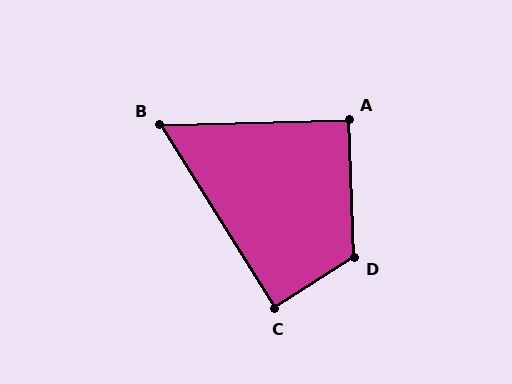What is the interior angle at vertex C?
Approximately 89 degrees (approximately right).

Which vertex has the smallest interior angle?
B, at approximately 59 degrees.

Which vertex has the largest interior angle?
D, at approximately 121 degrees.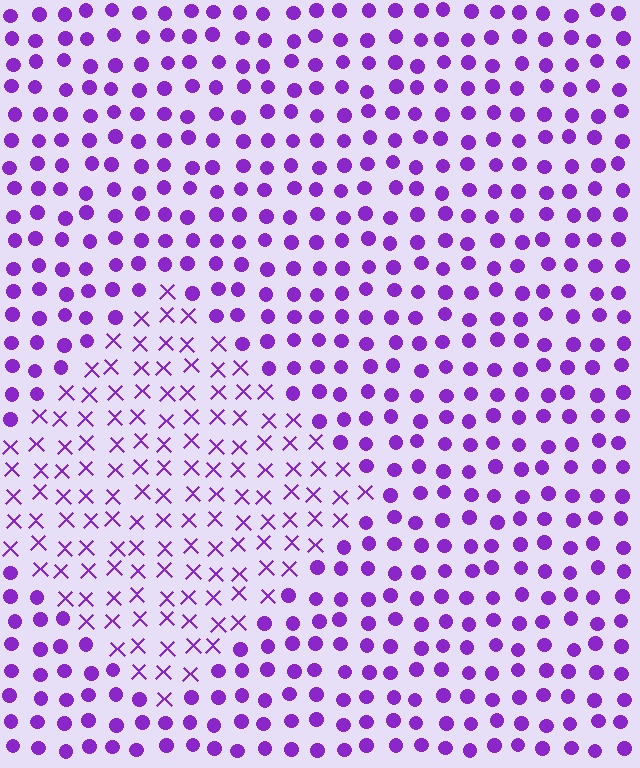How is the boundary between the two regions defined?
The boundary is defined by a change in element shape: X marks inside vs. circles outside. All elements share the same color and spacing.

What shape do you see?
I see a diamond.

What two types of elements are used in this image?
The image uses X marks inside the diamond region and circles outside it.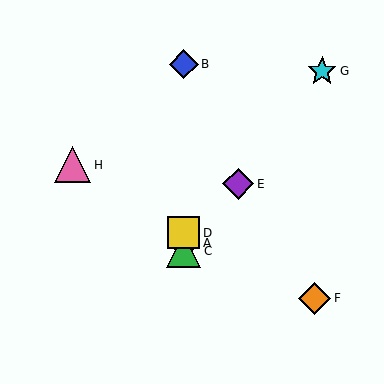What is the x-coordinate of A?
Object A is at x≈184.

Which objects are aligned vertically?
Objects A, B, C, D are aligned vertically.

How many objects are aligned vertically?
4 objects (A, B, C, D) are aligned vertically.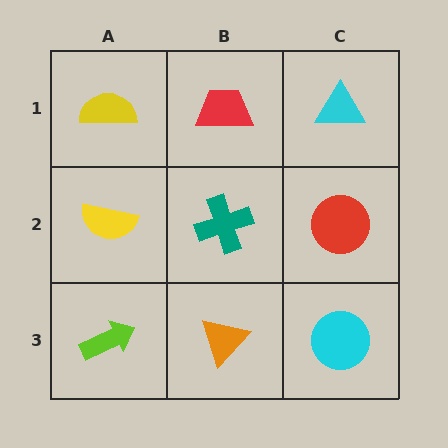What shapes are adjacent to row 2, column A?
A yellow semicircle (row 1, column A), a lime arrow (row 3, column A), a teal cross (row 2, column B).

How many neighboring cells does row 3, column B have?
3.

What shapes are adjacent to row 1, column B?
A teal cross (row 2, column B), a yellow semicircle (row 1, column A), a cyan triangle (row 1, column C).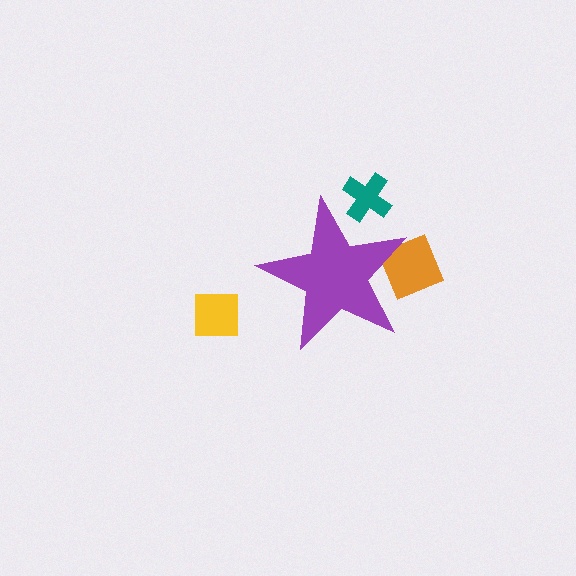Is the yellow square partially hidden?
No, the yellow square is fully visible.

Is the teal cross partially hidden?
Yes, the teal cross is partially hidden behind the purple star.